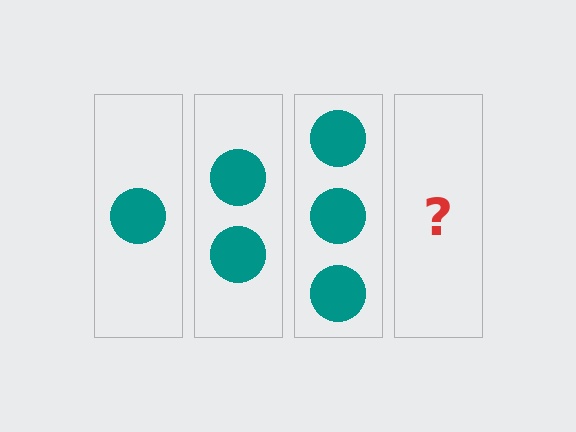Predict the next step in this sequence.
The next step is 4 circles.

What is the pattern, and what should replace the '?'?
The pattern is that each step adds one more circle. The '?' should be 4 circles.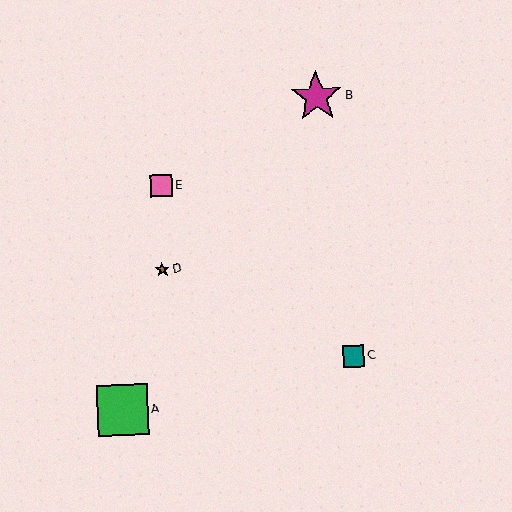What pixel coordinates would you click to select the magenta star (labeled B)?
Click at (316, 97) to select the magenta star B.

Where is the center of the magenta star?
The center of the magenta star is at (316, 97).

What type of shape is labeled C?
Shape C is a teal square.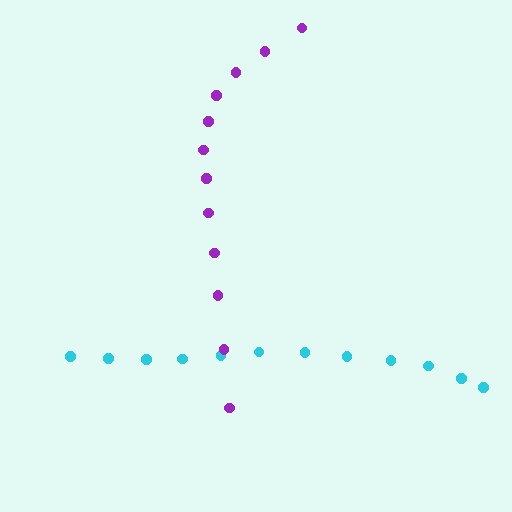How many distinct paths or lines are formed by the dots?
There are 2 distinct paths.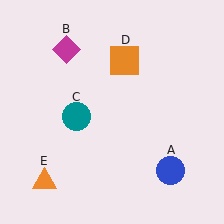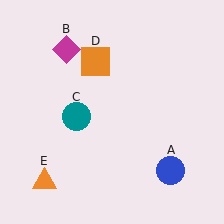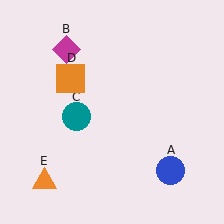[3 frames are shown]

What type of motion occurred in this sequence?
The orange square (object D) rotated counterclockwise around the center of the scene.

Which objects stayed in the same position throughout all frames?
Blue circle (object A) and magenta diamond (object B) and teal circle (object C) and orange triangle (object E) remained stationary.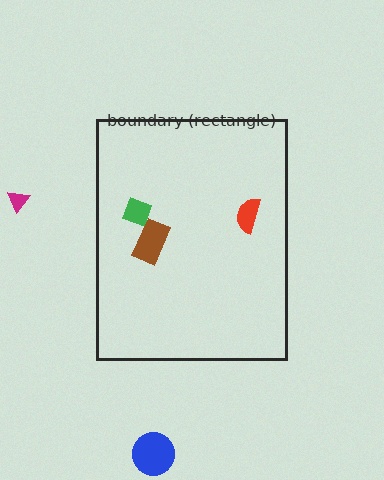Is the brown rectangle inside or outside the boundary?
Inside.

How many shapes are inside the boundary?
3 inside, 2 outside.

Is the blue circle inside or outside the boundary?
Outside.